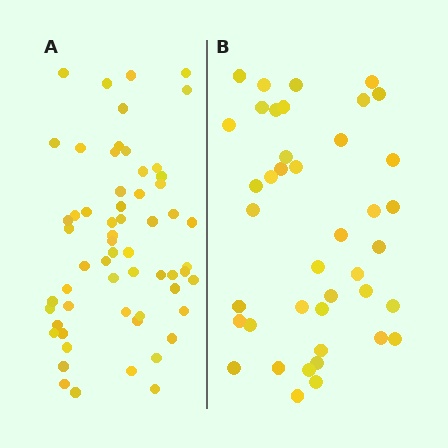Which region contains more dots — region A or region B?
Region A (the left region) has more dots.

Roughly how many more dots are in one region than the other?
Region A has approximately 20 more dots than region B.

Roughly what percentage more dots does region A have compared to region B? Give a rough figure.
About 45% more.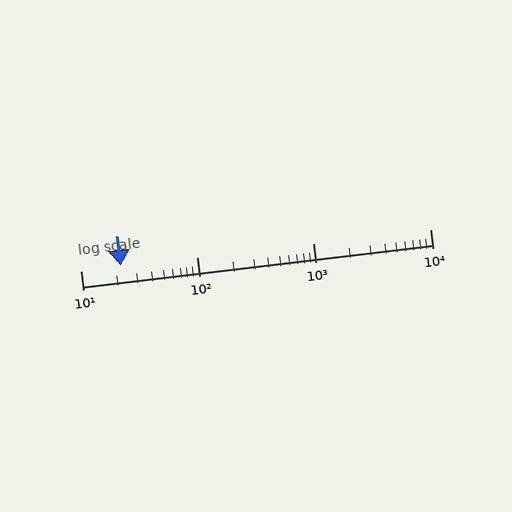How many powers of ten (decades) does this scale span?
The scale spans 3 decades, from 10 to 10000.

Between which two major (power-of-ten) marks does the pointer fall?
The pointer is between 10 and 100.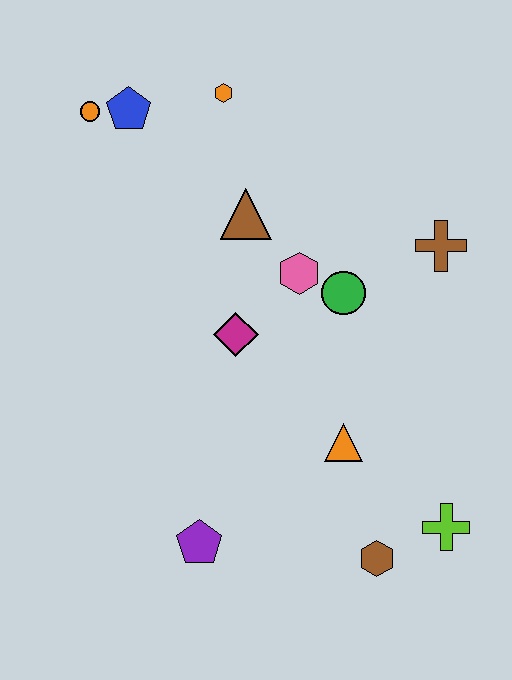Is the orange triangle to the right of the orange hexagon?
Yes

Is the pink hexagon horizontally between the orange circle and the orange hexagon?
No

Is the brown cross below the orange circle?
Yes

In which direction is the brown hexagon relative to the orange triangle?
The brown hexagon is below the orange triangle.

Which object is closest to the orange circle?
The blue pentagon is closest to the orange circle.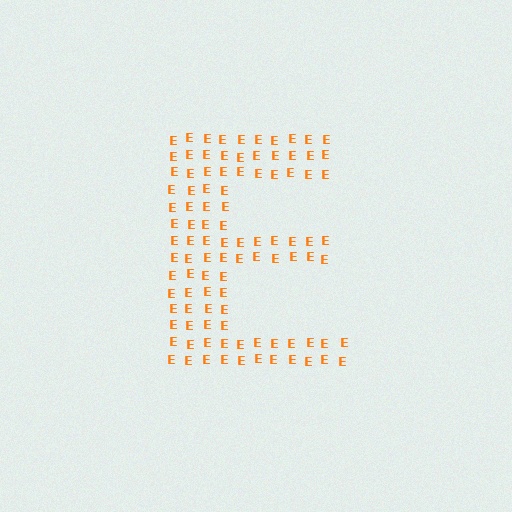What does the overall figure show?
The overall figure shows the letter E.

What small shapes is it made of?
It is made of small letter E's.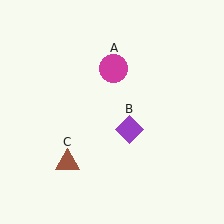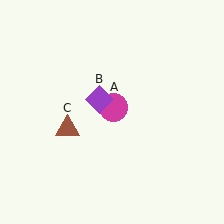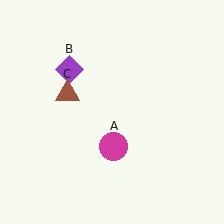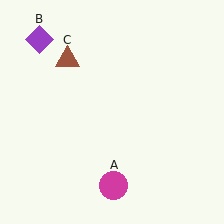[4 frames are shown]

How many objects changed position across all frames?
3 objects changed position: magenta circle (object A), purple diamond (object B), brown triangle (object C).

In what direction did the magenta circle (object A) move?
The magenta circle (object A) moved down.